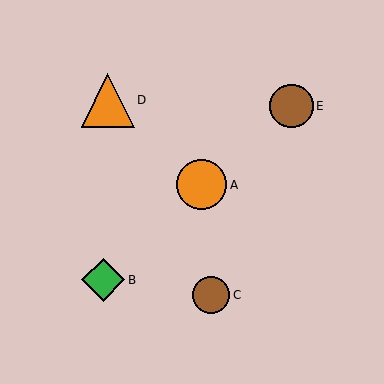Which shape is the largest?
The orange triangle (labeled D) is the largest.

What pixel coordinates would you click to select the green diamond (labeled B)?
Click at (103, 280) to select the green diamond B.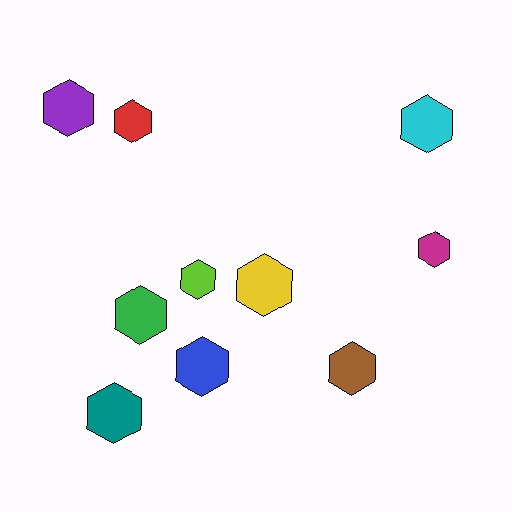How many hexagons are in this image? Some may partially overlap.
There are 10 hexagons.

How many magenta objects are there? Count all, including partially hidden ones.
There is 1 magenta object.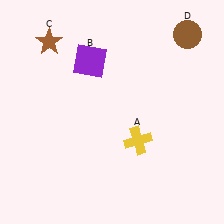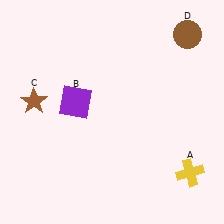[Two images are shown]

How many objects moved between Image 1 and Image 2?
3 objects moved between the two images.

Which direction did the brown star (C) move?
The brown star (C) moved down.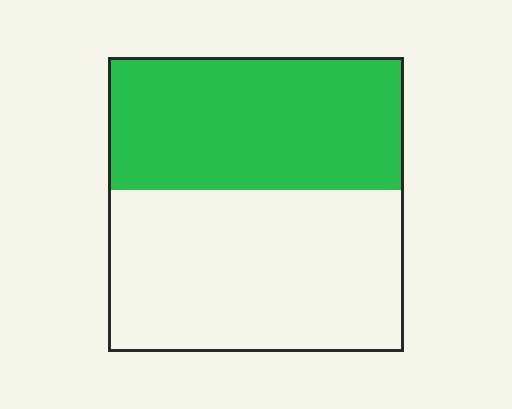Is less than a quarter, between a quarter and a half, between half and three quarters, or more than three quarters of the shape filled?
Between a quarter and a half.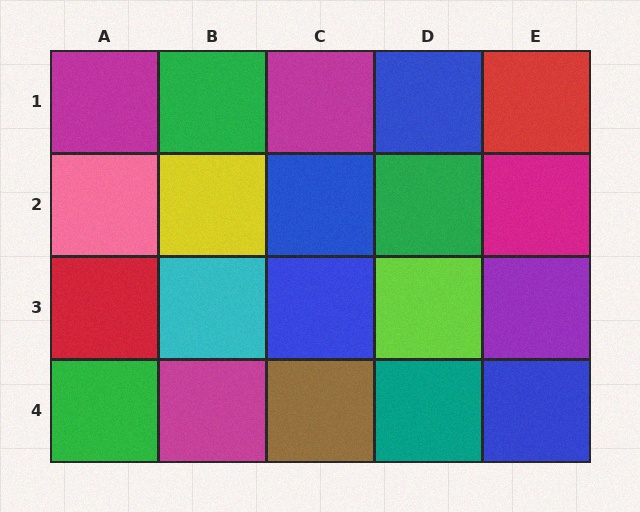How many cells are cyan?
1 cell is cyan.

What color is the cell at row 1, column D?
Blue.